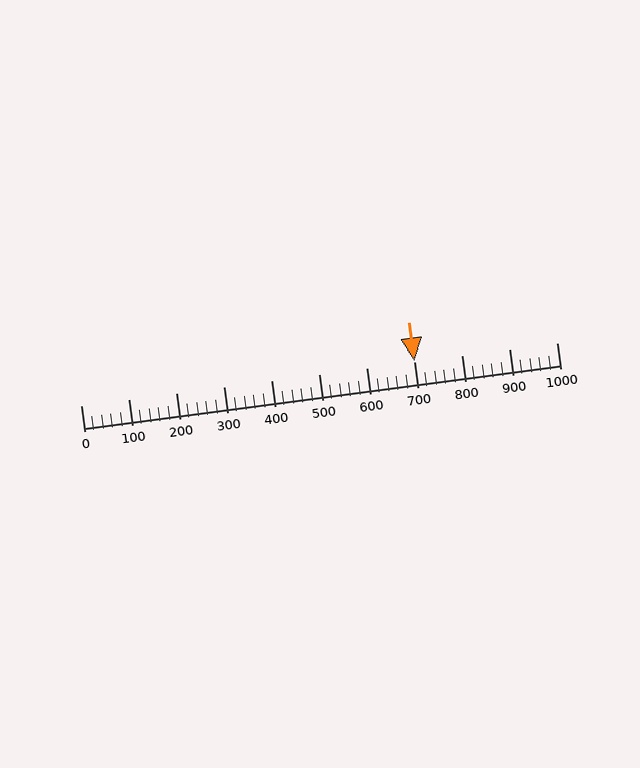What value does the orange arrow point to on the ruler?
The orange arrow points to approximately 700.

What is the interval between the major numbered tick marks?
The major tick marks are spaced 100 units apart.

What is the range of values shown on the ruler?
The ruler shows values from 0 to 1000.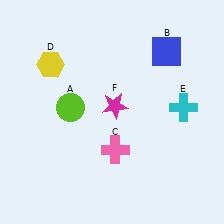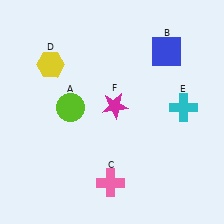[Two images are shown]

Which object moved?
The pink cross (C) moved down.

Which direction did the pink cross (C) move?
The pink cross (C) moved down.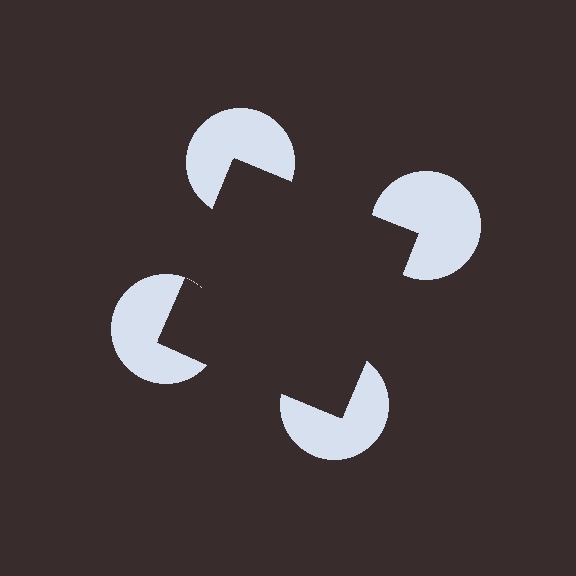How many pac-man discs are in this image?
There are 4 — one at each vertex of the illusory square.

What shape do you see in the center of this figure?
An illusory square — its edges are inferred from the aligned wedge cuts in the pac-man discs, not physically drawn.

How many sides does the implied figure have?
4 sides.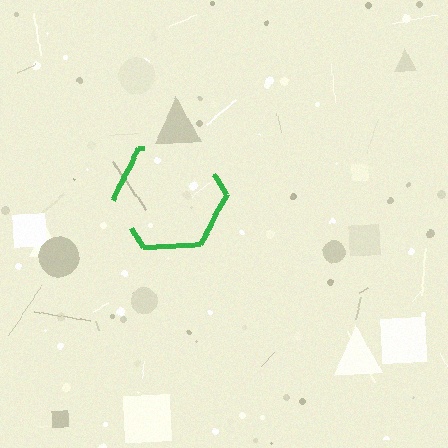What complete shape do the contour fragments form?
The contour fragments form a hexagon.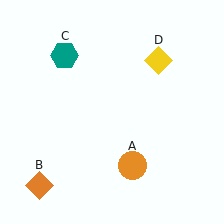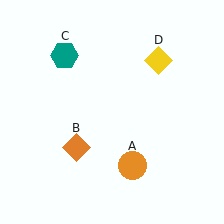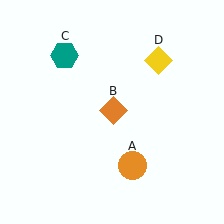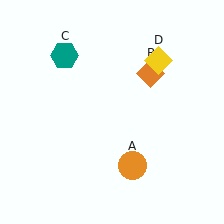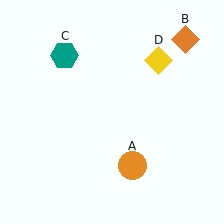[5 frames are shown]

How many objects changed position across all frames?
1 object changed position: orange diamond (object B).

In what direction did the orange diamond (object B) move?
The orange diamond (object B) moved up and to the right.